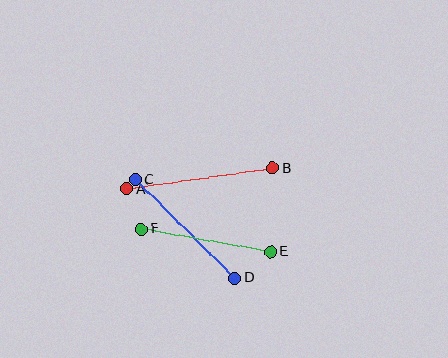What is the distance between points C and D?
The distance is approximately 140 pixels.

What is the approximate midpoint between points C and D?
The midpoint is at approximately (185, 229) pixels.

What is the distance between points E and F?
The distance is approximately 131 pixels.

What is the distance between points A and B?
The distance is approximately 147 pixels.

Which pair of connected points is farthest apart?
Points A and B are farthest apart.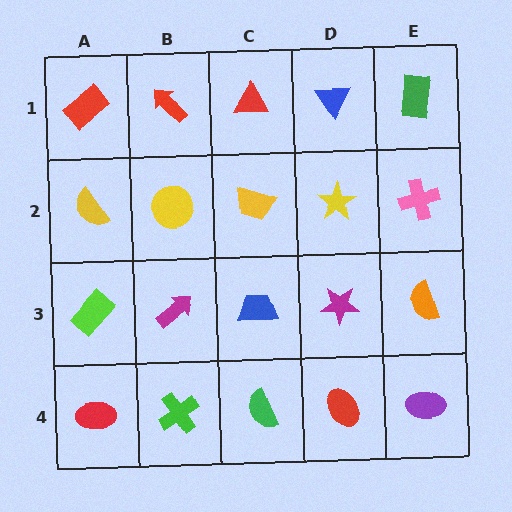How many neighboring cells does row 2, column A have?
3.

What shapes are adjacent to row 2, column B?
A red arrow (row 1, column B), a magenta arrow (row 3, column B), a yellow semicircle (row 2, column A), a yellow trapezoid (row 2, column C).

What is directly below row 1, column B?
A yellow circle.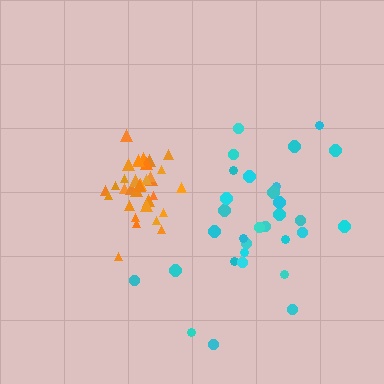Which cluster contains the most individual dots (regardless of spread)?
Orange (32).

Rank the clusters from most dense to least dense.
orange, cyan.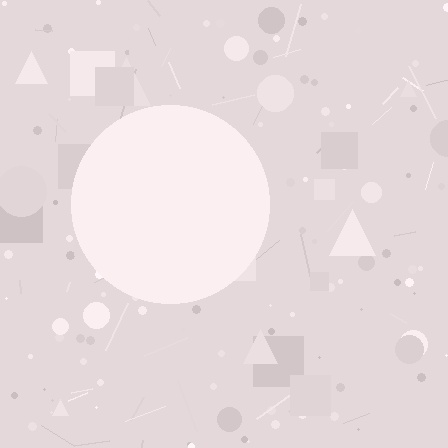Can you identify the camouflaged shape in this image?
The camouflaged shape is a circle.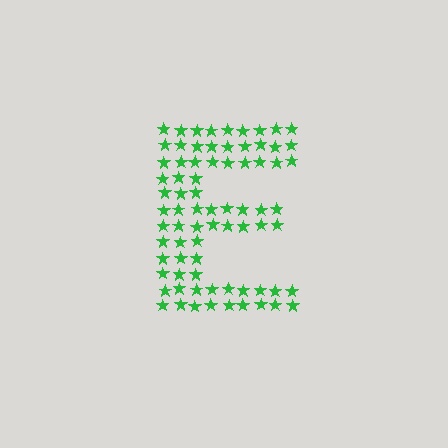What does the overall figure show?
The overall figure shows the letter E.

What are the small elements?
The small elements are stars.